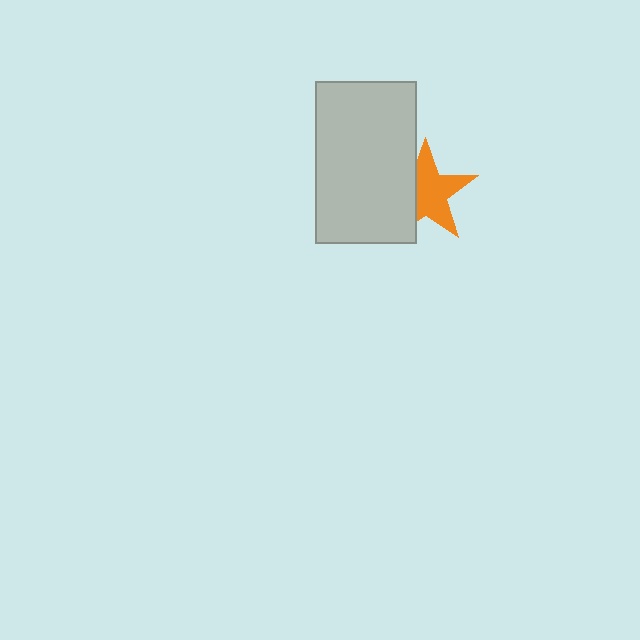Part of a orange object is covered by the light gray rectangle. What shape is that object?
It is a star.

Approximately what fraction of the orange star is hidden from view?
Roughly 34% of the orange star is hidden behind the light gray rectangle.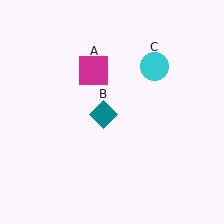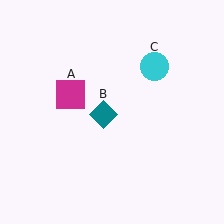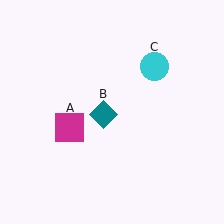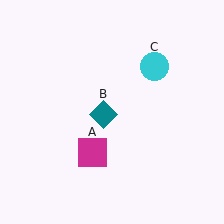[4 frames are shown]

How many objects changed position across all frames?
1 object changed position: magenta square (object A).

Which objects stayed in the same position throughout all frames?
Teal diamond (object B) and cyan circle (object C) remained stationary.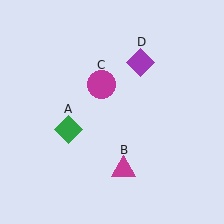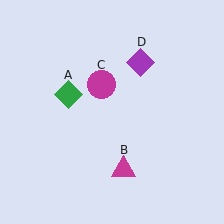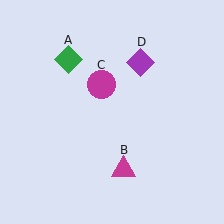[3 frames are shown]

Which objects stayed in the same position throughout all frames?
Magenta triangle (object B) and magenta circle (object C) and purple diamond (object D) remained stationary.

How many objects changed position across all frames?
1 object changed position: green diamond (object A).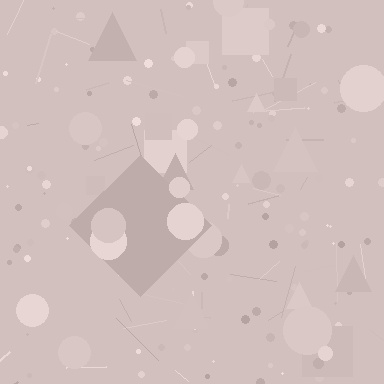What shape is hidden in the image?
A diamond is hidden in the image.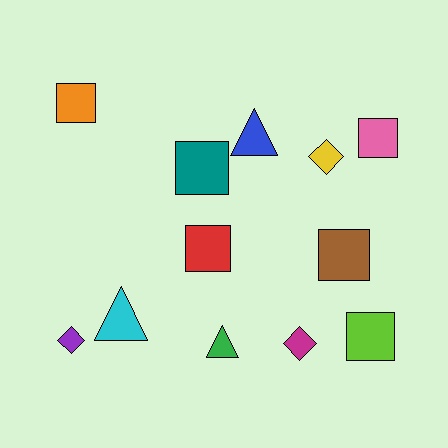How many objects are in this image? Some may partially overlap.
There are 12 objects.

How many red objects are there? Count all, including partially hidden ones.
There is 1 red object.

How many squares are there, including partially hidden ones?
There are 6 squares.